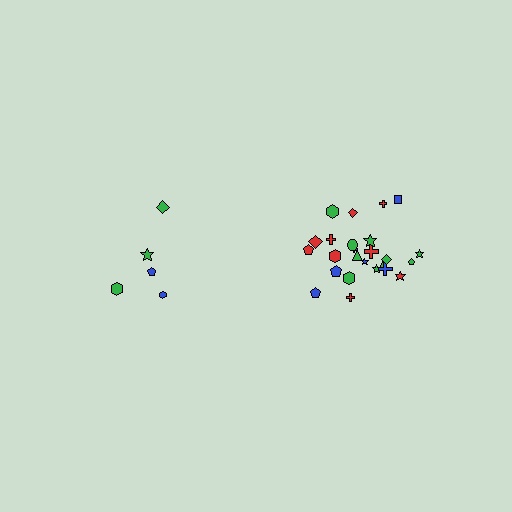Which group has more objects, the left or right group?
The right group.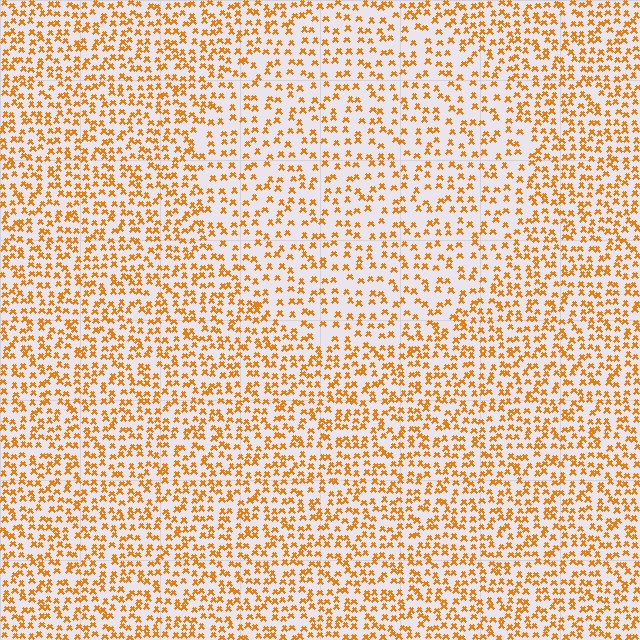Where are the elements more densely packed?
The elements are more densely packed outside the circle boundary.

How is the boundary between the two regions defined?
The boundary is defined by a change in element density (approximately 1.6x ratio). All elements are the same color, size, and shape.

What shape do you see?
I see a circle.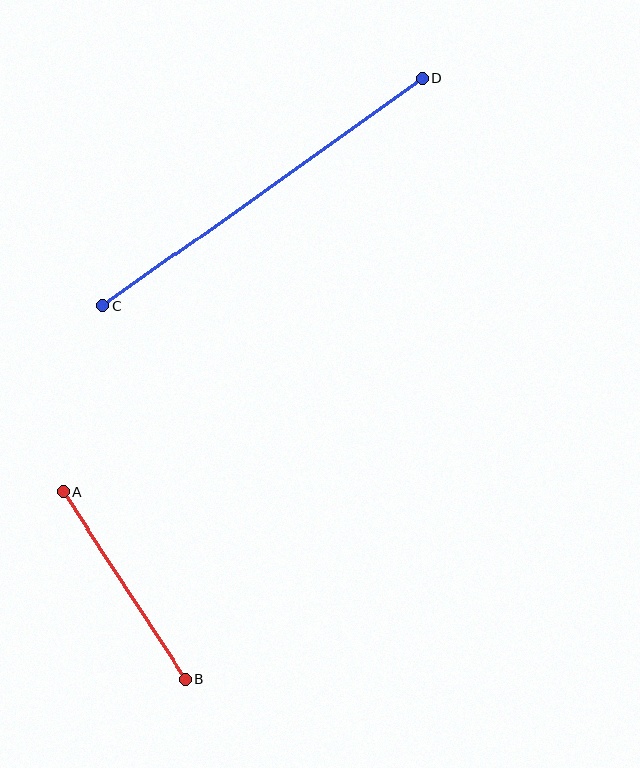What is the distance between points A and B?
The distance is approximately 224 pixels.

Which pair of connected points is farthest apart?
Points C and D are farthest apart.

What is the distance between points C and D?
The distance is approximately 392 pixels.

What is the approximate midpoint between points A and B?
The midpoint is at approximately (124, 585) pixels.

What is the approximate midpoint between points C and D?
The midpoint is at approximately (263, 192) pixels.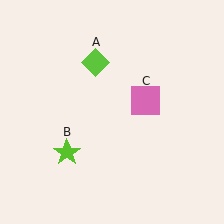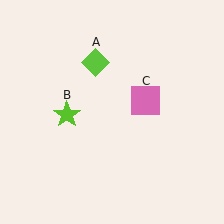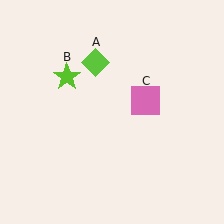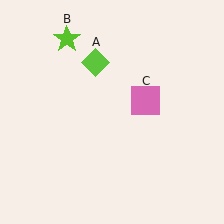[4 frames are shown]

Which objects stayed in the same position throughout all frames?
Lime diamond (object A) and pink square (object C) remained stationary.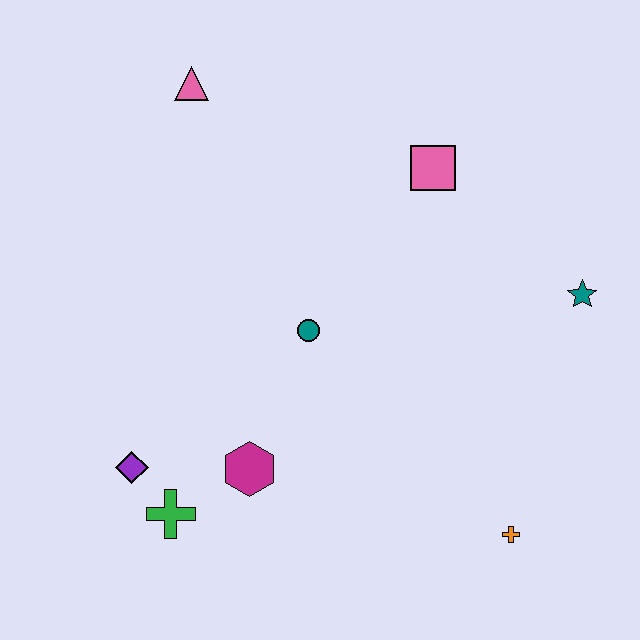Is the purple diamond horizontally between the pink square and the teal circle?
No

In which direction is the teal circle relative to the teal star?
The teal circle is to the left of the teal star.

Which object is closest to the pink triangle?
The pink square is closest to the pink triangle.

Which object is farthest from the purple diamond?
The teal star is farthest from the purple diamond.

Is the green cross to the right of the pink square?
No